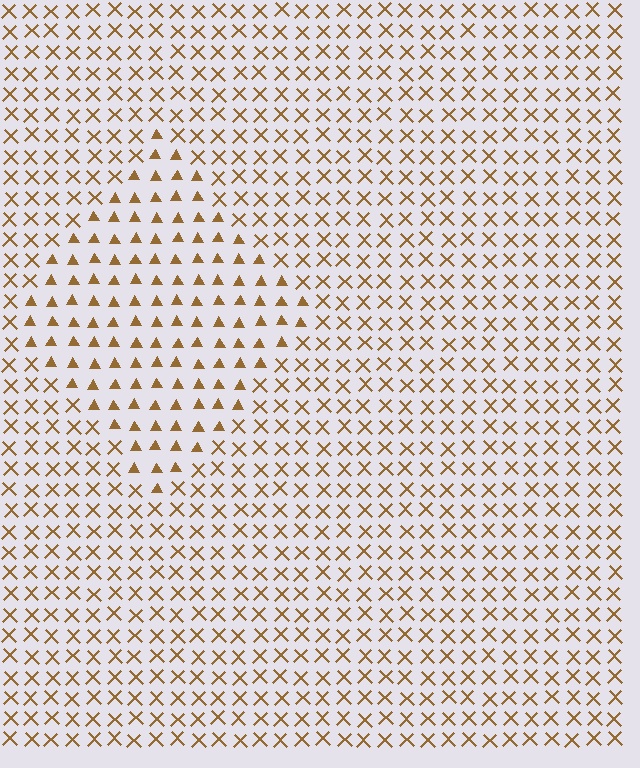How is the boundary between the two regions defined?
The boundary is defined by a change in element shape: triangles inside vs. X marks outside. All elements share the same color and spacing.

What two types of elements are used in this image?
The image uses triangles inside the diamond region and X marks outside it.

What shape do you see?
I see a diamond.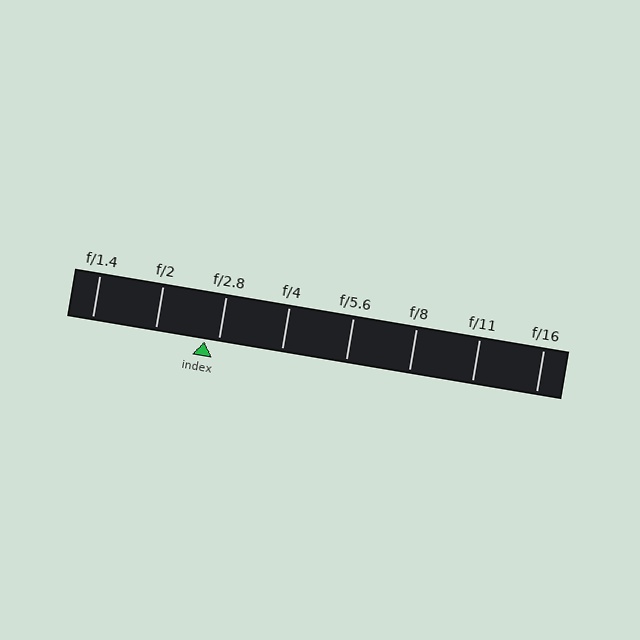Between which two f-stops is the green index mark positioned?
The index mark is between f/2 and f/2.8.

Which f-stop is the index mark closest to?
The index mark is closest to f/2.8.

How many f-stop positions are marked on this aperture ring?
There are 8 f-stop positions marked.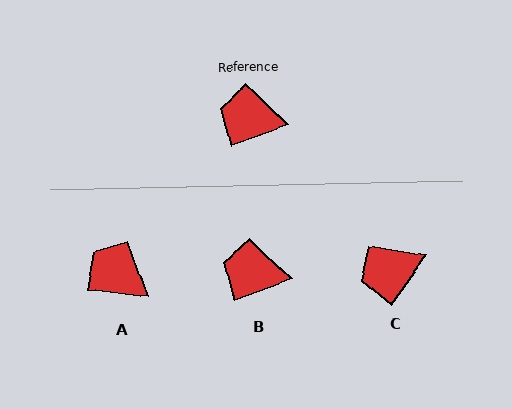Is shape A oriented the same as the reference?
No, it is off by about 26 degrees.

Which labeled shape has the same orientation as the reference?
B.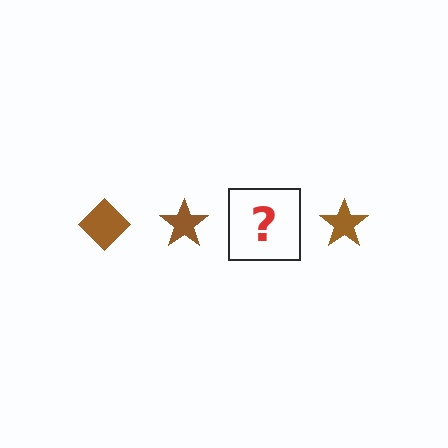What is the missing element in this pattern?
The missing element is a brown diamond.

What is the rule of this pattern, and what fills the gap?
The rule is that the pattern cycles through diamond, star shapes in brown. The gap should be filled with a brown diamond.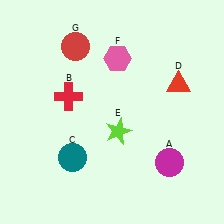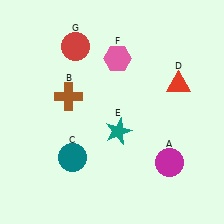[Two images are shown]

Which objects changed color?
B changed from red to brown. E changed from lime to teal.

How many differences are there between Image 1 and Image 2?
There are 2 differences between the two images.